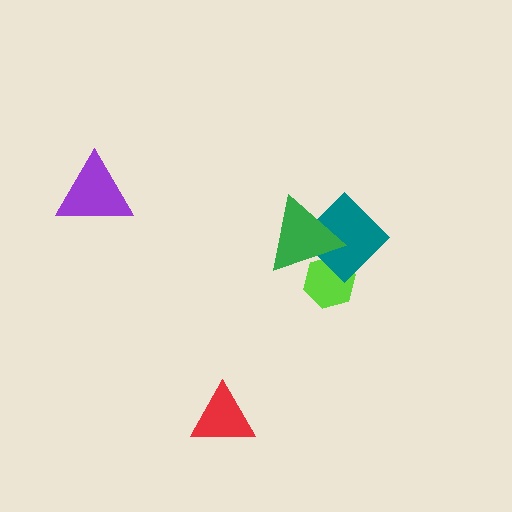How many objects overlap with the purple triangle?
0 objects overlap with the purple triangle.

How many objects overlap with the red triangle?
0 objects overlap with the red triangle.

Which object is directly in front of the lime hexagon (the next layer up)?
The teal diamond is directly in front of the lime hexagon.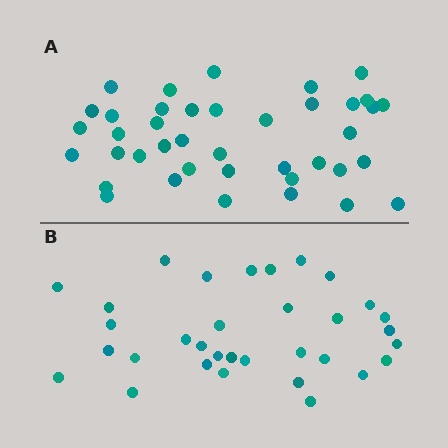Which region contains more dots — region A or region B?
Region A (the top region) has more dots.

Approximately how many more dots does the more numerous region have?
Region A has roughly 8 or so more dots than region B.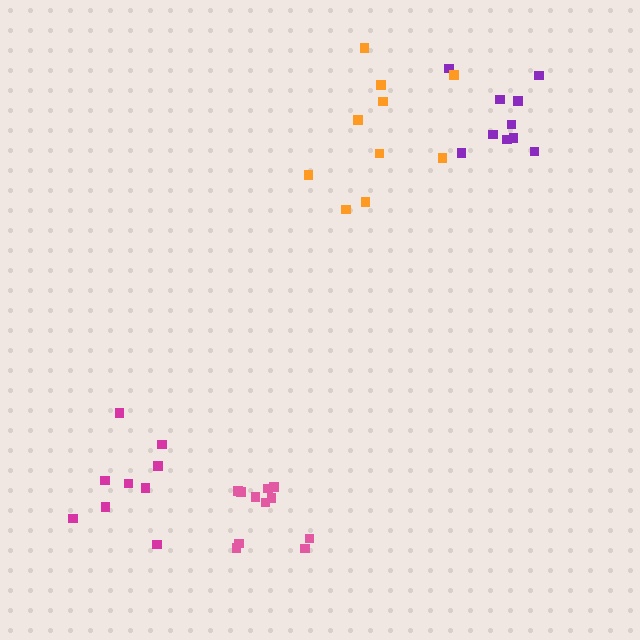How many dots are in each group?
Group 1: 10 dots, Group 2: 10 dots, Group 3: 9 dots, Group 4: 11 dots (40 total).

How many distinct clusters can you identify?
There are 4 distinct clusters.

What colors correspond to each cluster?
The clusters are colored: purple, orange, magenta, pink.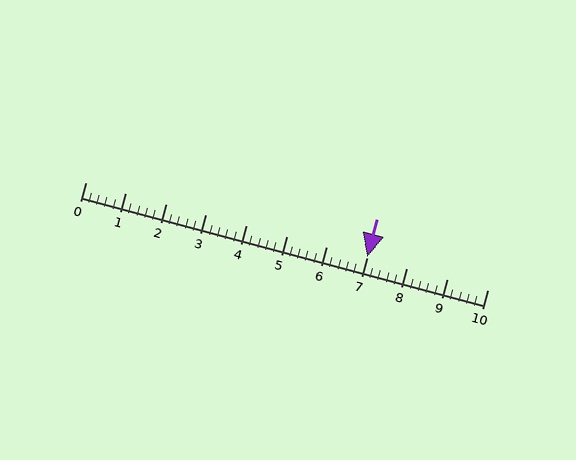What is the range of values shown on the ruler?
The ruler shows values from 0 to 10.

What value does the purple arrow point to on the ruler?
The purple arrow points to approximately 7.0.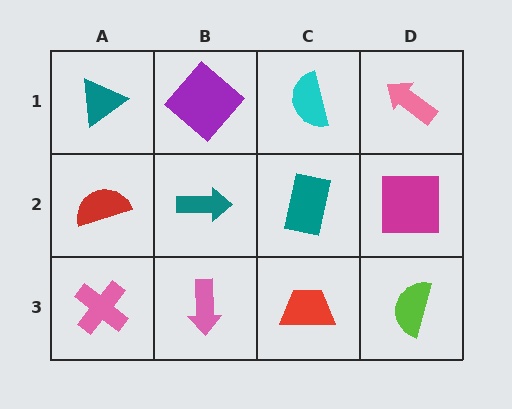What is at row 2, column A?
A red semicircle.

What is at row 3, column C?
A red trapezoid.